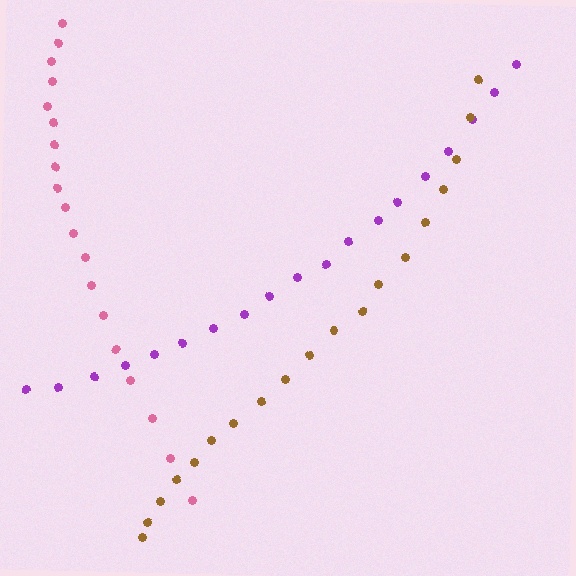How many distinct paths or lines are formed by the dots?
There are 3 distinct paths.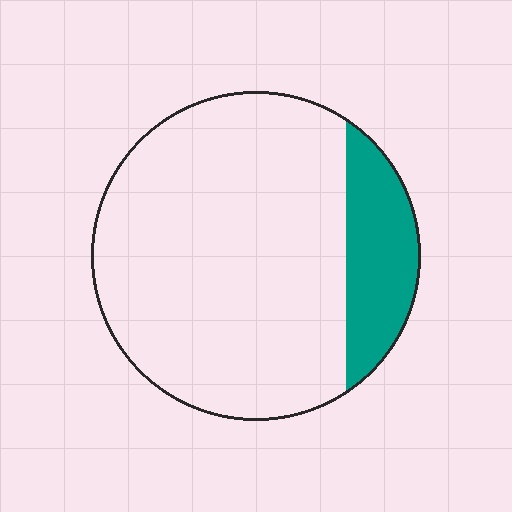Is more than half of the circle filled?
No.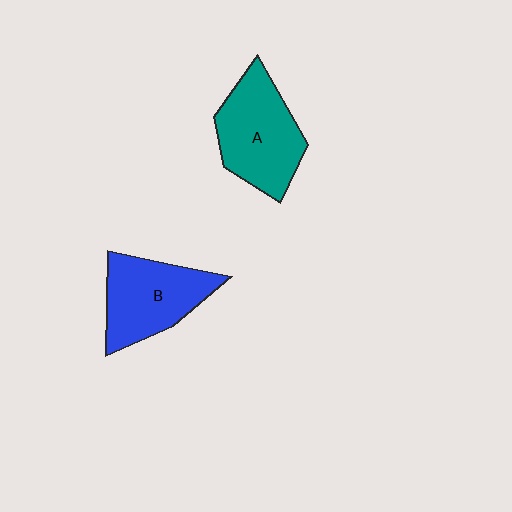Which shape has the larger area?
Shape A (teal).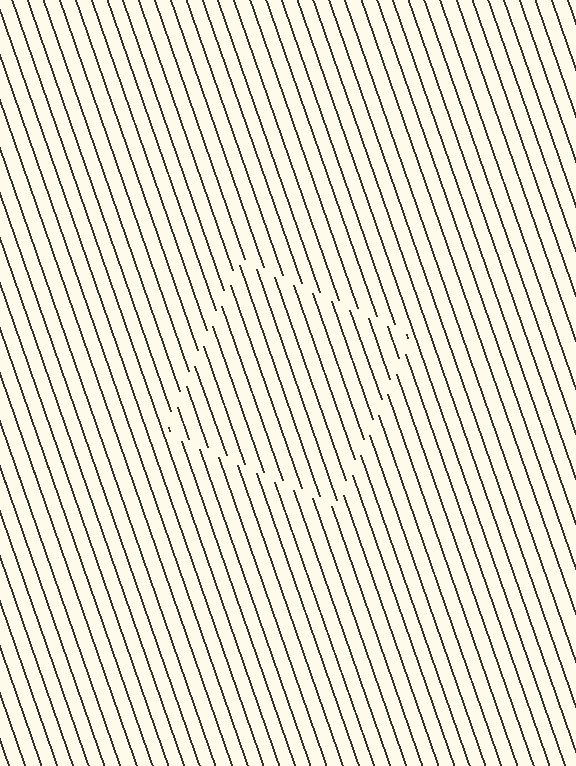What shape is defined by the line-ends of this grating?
An illusory square. The interior of the shape contains the same grating, shifted by half a period — the contour is defined by the phase discontinuity where line-ends from the inner and outer gratings abut.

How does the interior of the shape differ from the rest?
The interior of the shape contains the same grating, shifted by half a period — the contour is defined by the phase discontinuity where line-ends from the inner and outer gratings abut.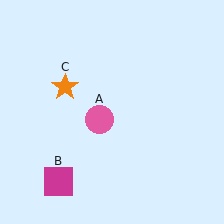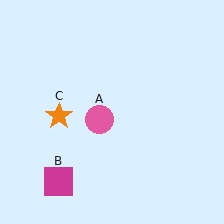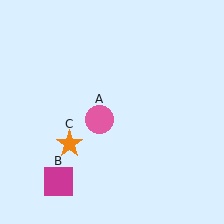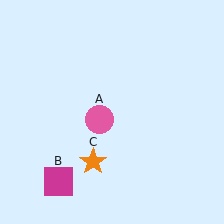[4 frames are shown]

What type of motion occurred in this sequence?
The orange star (object C) rotated counterclockwise around the center of the scene.